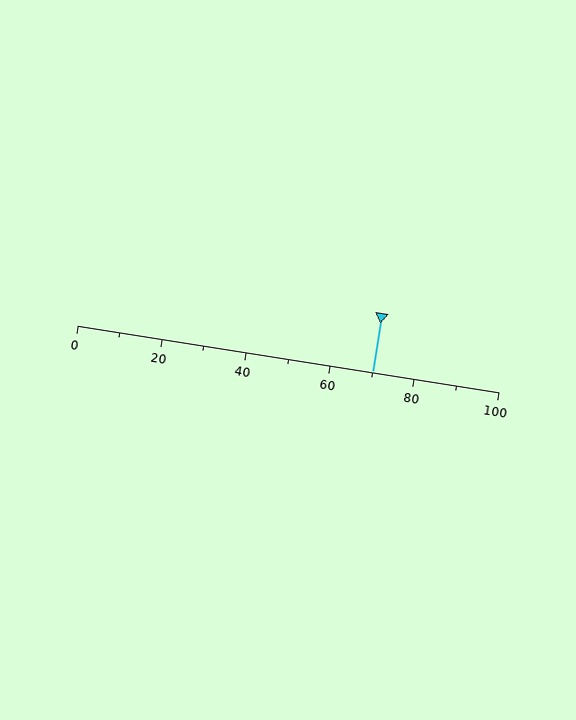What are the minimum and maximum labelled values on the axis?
The axis runs from 0 to 100.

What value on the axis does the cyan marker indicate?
The marker indicates approximately 70.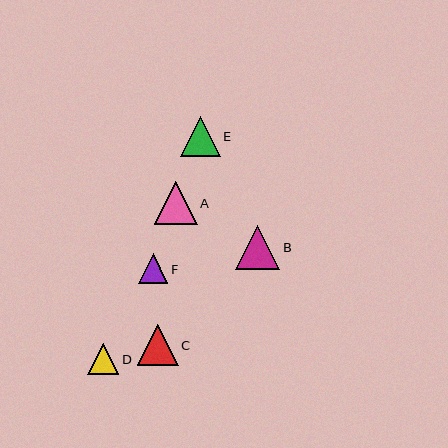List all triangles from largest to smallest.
From largest to smallest: B, A, C, E, D, F.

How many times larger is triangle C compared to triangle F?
Triangle C is approximately 1.4 times the size of triangle F.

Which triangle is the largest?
Triangle B is the largest with a size of approximately 44 pixels.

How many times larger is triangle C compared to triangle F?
Triangle C is approximately 1.4 times the size of triangle F.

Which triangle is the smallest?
Triangle F is the smallest with a size of approximately 29 pixels.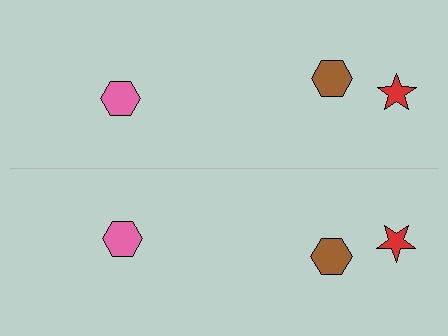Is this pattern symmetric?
Yes, this pattern has bilateral (reflection) symmetry.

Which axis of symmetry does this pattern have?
The pattern has a horizontal axis of symmetry running through the center of the image.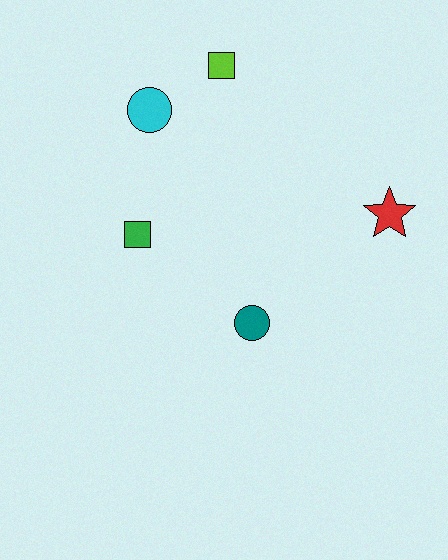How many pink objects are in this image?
There are no pink objects.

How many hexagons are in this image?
There are no hexagons.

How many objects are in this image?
There are 5 objects.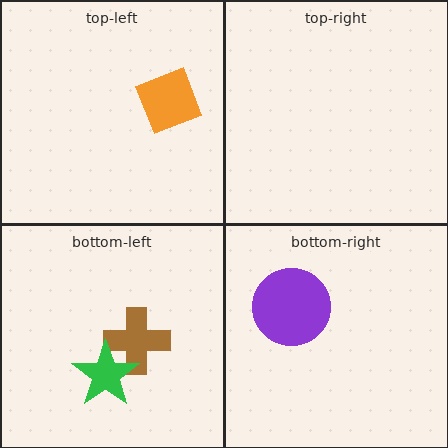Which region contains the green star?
The bottom-left region.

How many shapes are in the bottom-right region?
1.